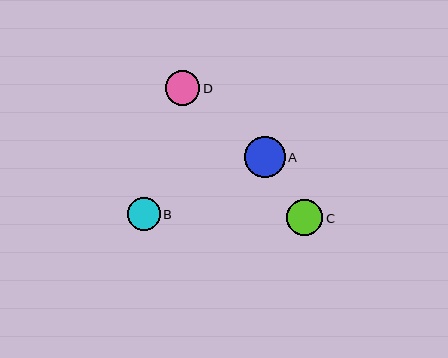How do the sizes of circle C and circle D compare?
Circle C and circle D are approximately the same size.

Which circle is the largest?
Circle A is the largest with a size of approximately 41 pixels.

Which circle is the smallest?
Circle B is the smallest with a size of approximately 33 pixels.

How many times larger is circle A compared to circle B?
Circle A is approximately 1.3 times the size of circle B.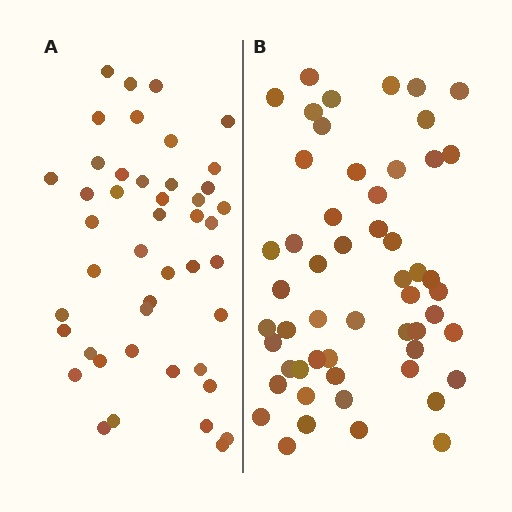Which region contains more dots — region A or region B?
Region B (the right region) has more dots.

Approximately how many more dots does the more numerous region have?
Region B has roughly 8 or so more dots than region A.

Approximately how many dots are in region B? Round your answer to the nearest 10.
About 50 dots. (The exact count is 54, which rounds to 50.)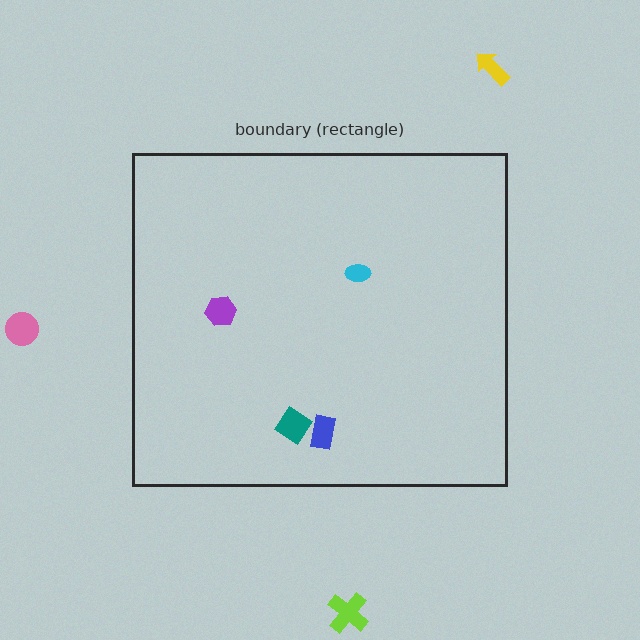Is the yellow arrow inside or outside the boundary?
Outside.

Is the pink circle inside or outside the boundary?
Outside.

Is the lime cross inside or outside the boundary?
Outside.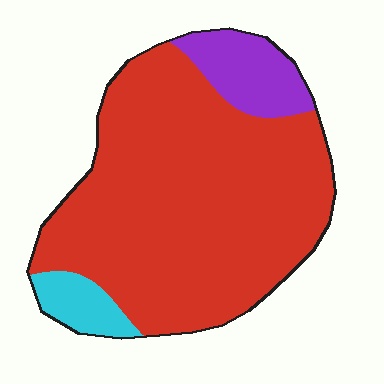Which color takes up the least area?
Cyan, at roughly 5%.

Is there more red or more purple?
Red.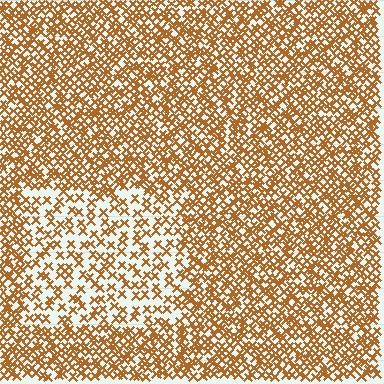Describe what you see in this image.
The image contains small brown elements arranged at two different densities. A rectangle-shaped region is visible where the elements are less densely packed than the surrounding area.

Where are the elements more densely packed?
The elements are more densely packed outside the rectangle boundary.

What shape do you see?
I see a rectangle.